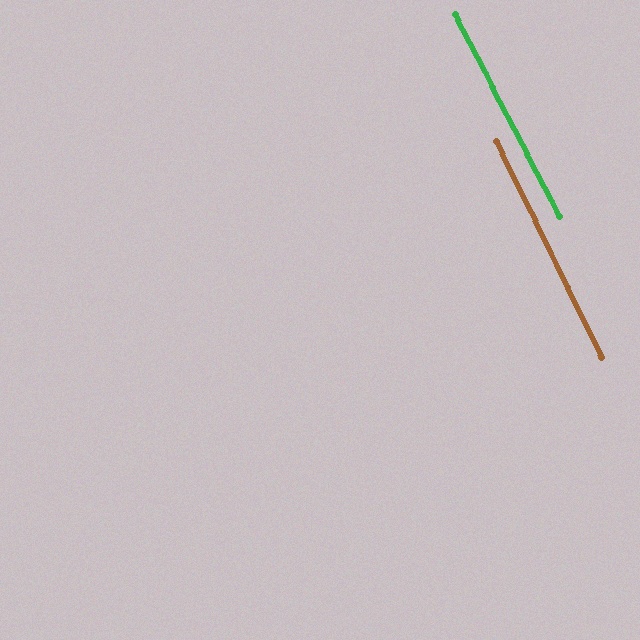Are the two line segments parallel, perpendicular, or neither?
Parallel — their directions differ by only 1.2°.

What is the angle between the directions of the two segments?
Approximately 1 degree.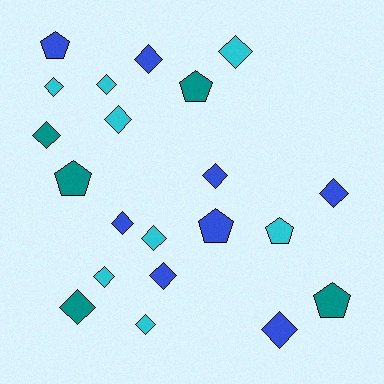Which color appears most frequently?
Blue, with 8 objects.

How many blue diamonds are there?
There are 6 blue diamonds.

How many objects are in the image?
There are 21 objects.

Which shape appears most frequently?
Diamond, with 15 objects.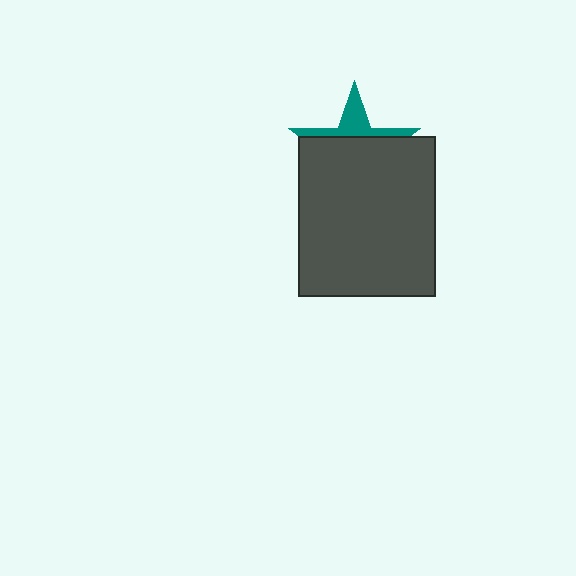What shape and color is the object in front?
The object in front is a dark gray rectangle.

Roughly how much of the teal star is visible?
A small part of it is visible (roughly 31%).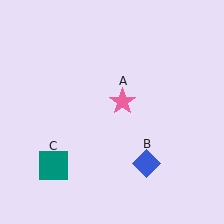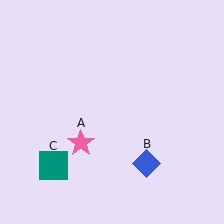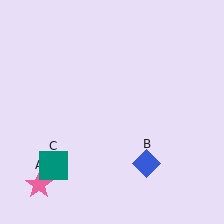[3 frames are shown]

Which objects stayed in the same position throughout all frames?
Blue diamond (object B) and teal square (object C) remained stationary.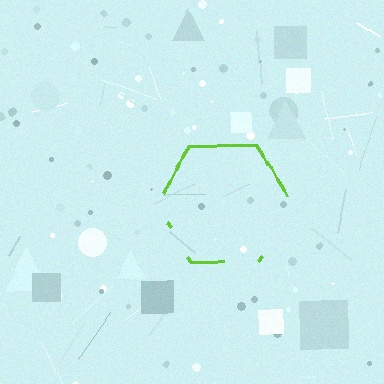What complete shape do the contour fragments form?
The contour fragments form a hexagon.